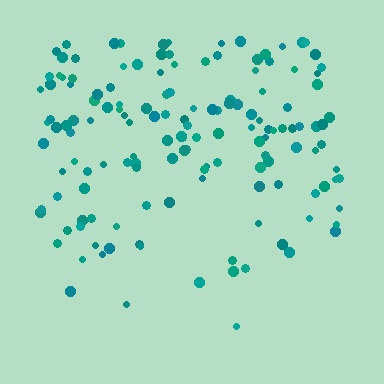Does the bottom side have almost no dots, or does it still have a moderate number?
Still a moderate number, just noticeably fewer than the top.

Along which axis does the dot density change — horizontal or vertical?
Vertical.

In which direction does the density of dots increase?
From bottom to top, with the top side densest.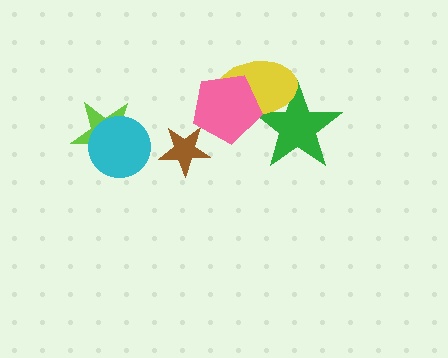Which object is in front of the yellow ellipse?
The pink pentagon is in front of the yellow ellipse.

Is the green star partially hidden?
Yes, it is partially covered by another shape.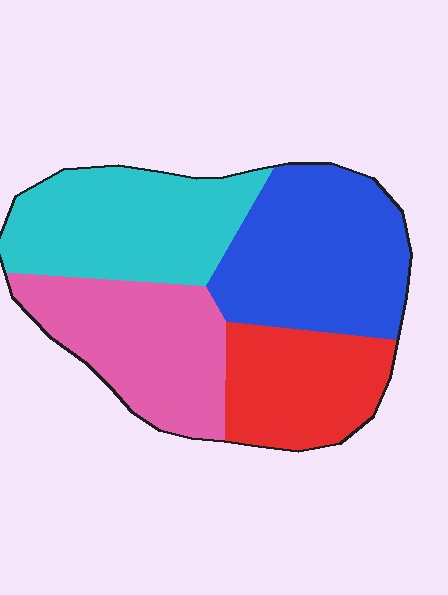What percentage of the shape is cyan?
Cyan takes up about one quarter (1/4) of the shape.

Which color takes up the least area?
Red, at roughly 20%.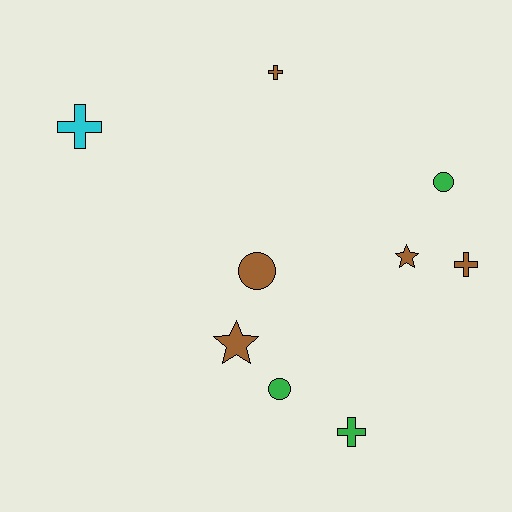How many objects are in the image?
There are 9 objects.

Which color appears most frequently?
Brown, with 5 objects.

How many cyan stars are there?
There are no cyan stars.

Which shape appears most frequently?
Cross, with 4 objects.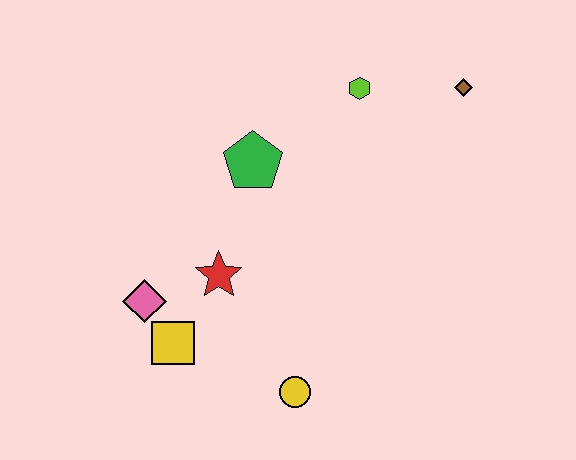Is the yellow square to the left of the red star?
Yes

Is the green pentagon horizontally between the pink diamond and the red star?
No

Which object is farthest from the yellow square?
The brown diamond is farthest from the yellow square.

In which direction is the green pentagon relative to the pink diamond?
The green pentagon is above the pink diamond.